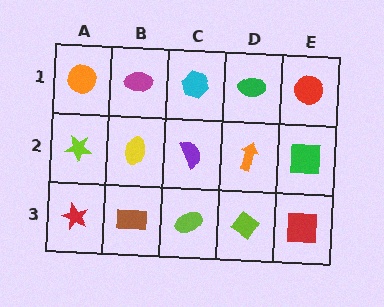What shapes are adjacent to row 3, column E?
A green square (row 2, column E), a lime diamond (row 3, column D).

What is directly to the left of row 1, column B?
An orange circle.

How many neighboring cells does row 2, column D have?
4.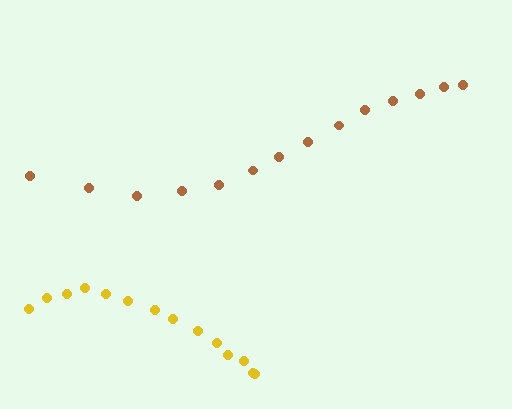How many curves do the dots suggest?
There are 2 distinct paths.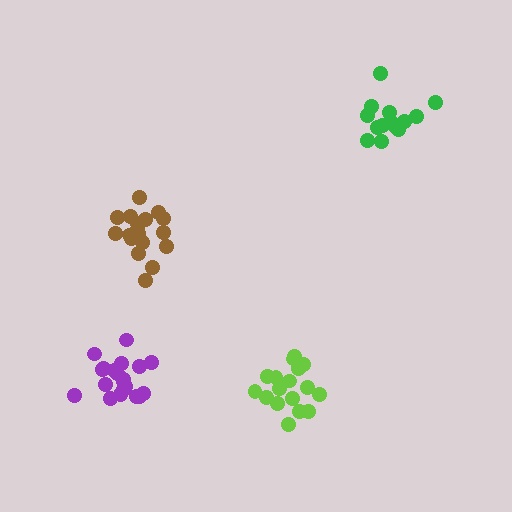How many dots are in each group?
Group 1: 20 dots, Group 2: 17 dots, Group 3: 19 dots, Group 4: 14 dots (70 total).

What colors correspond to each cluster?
The clusters are colored: purple, lime, brown, green.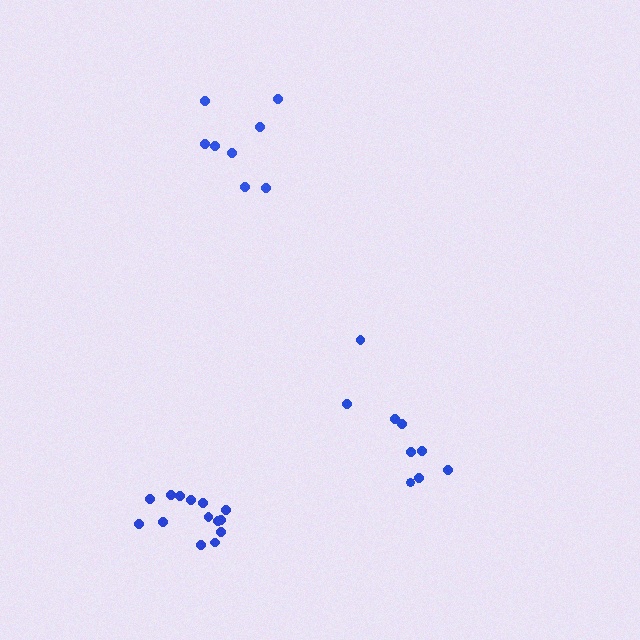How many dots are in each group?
Group 1: 9 dots, Group 2: 8 dots, Group 3: 14 dots (31 total).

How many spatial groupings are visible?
There are 3 spatial groupings.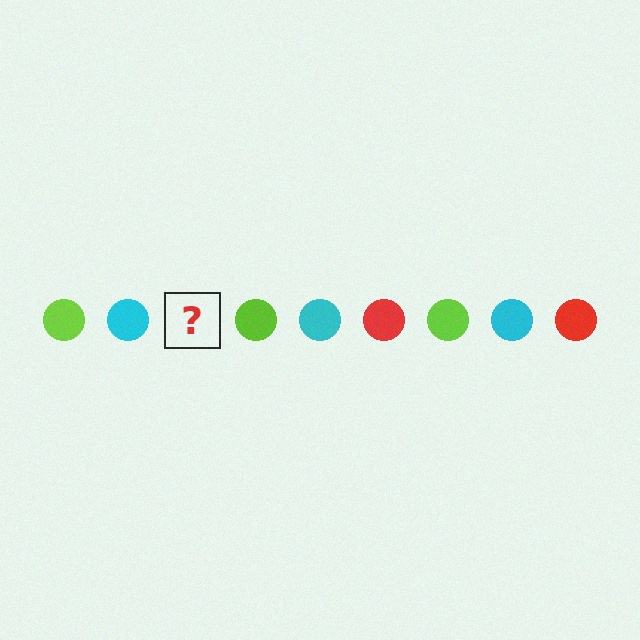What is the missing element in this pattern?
The missing element is a red circle.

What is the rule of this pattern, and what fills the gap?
The rule is that the pattern cycles through lime, cyan, red circles. The gap should be filled with a red circle.